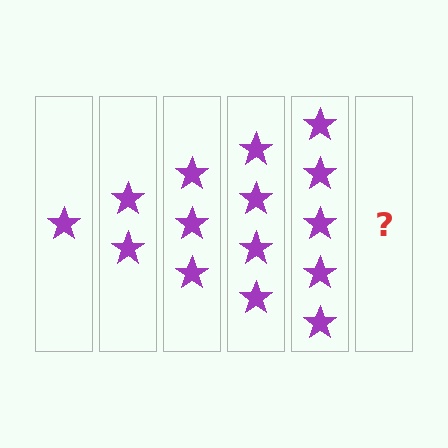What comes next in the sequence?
The next element should be 6 stars.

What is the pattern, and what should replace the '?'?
The pattern is that each step adds one more star. The '?' should be 6 stars.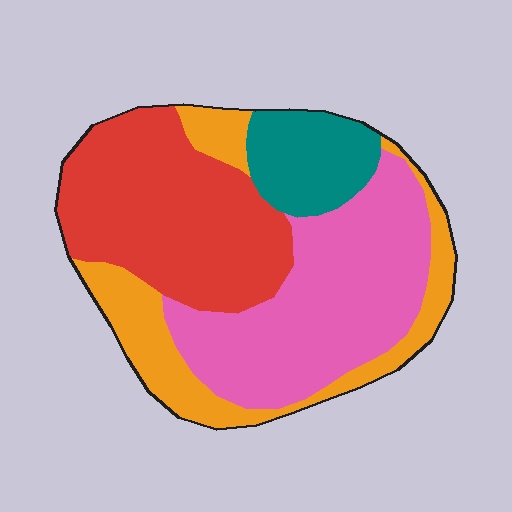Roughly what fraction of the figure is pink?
Pink covers 35% of the figure.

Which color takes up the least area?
Teal, at roughly 10%.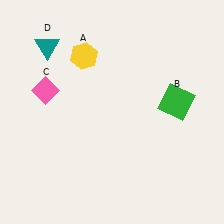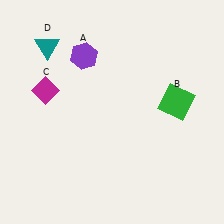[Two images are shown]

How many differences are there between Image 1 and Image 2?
There are 2 differences between the two images.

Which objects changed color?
A changed from yellow to purple. C changed from pink to magenta.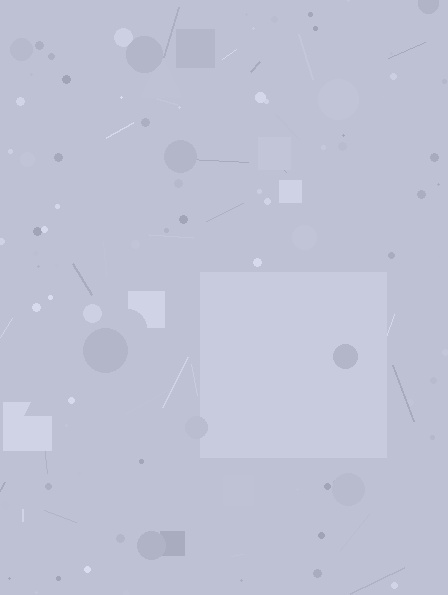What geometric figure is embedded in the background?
A square is embedded in the background.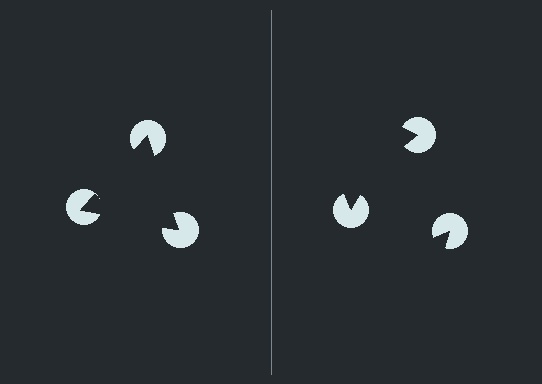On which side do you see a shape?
An illusory triangle appears on the left side. On the right side the wedge cuts are rotated, so no coherent shape forms.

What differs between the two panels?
The pac-man discs are positioned identically on both sides; only the wedge orientations differ. On the left they align to a triangle; on the right they are misaligned.